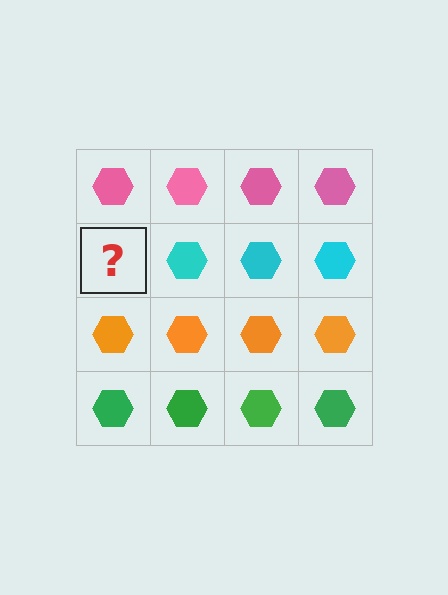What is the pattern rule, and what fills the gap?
The rule is that each row has a consistent color. The gap should be filled with a cyan hexagon.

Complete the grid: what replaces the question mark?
The question mark should be replaced with a cyan hexagon.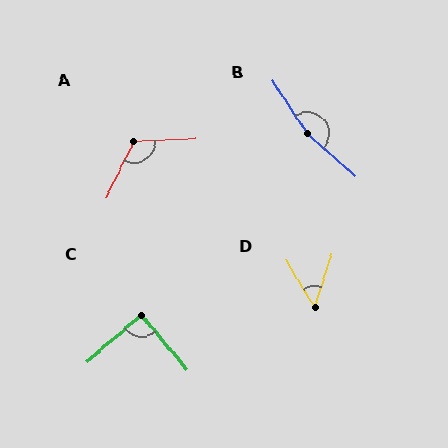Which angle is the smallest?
D, at approximately 49 degrees.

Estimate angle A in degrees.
Approximately 119 degrees.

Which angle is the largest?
B, at approximately 165 degrees.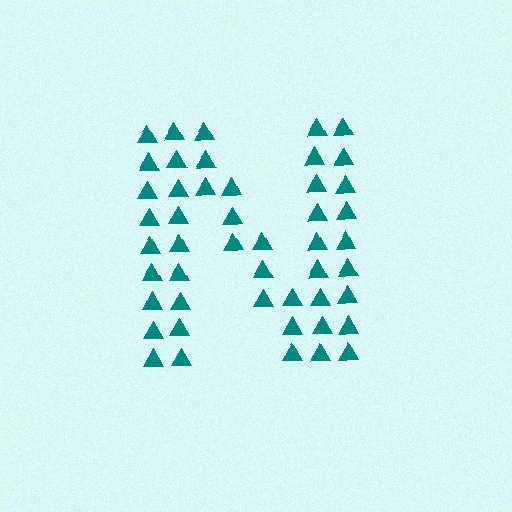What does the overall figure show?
The overall figure shows the letter N.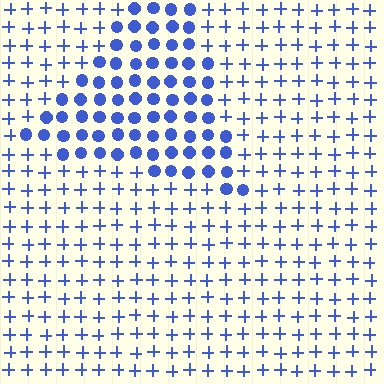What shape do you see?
I see a triangle.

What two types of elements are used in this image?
The image uses circles inside the triangle region and plus signs outside it.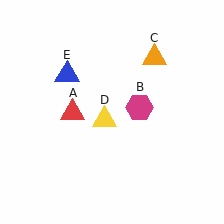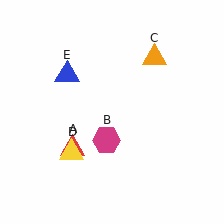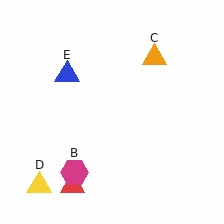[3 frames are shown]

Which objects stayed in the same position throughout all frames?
Orange triangle (object C) and blue triangle (object E) remained stationary.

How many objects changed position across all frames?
3 objects changed position: red triangle (object A), magenta hexagon (object B), yellow triangle (object D).